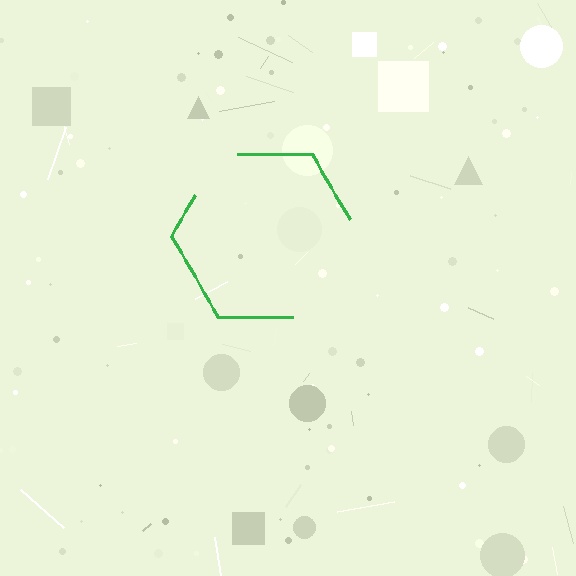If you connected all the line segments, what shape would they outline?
They would outline a hexagon.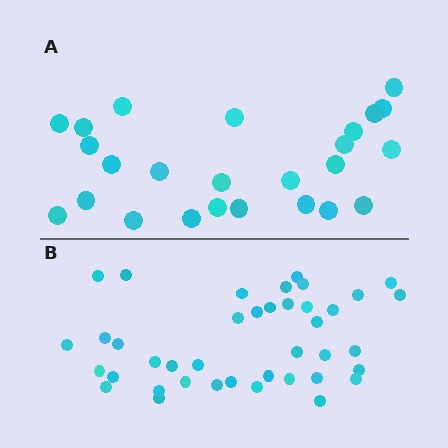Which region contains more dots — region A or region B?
Region B (the bottom region) has more dots.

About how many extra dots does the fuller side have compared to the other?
Region B has approximately 15 more dots than region A.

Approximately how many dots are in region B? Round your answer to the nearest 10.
About 40 dots.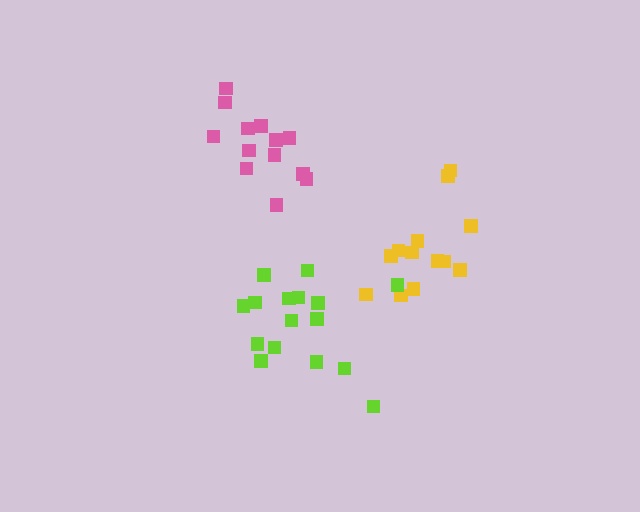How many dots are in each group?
Group 1: 13 dots, Group 2: 13 dots, Group 3: 16 dots (42 total).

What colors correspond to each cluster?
The clusters are colored: yellow, pink, lime.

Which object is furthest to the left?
The pink cluster is leftmost.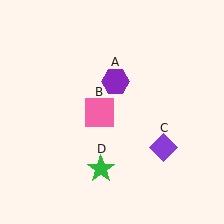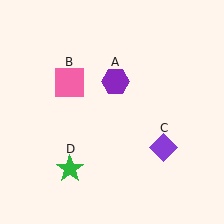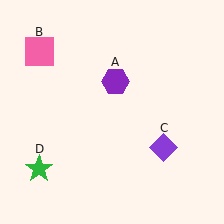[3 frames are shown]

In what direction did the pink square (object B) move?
The pink square (object B) moved up and to the left.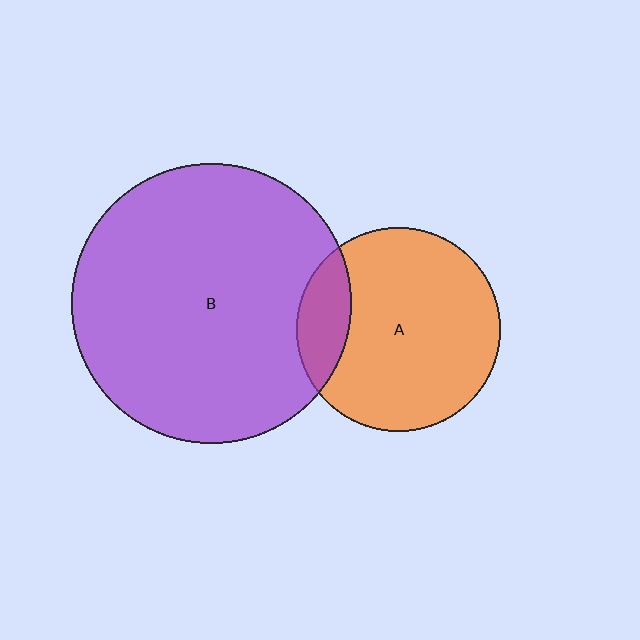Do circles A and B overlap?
Yes.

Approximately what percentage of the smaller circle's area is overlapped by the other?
Approximately 15%.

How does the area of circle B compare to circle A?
Approximately 1.9 times.